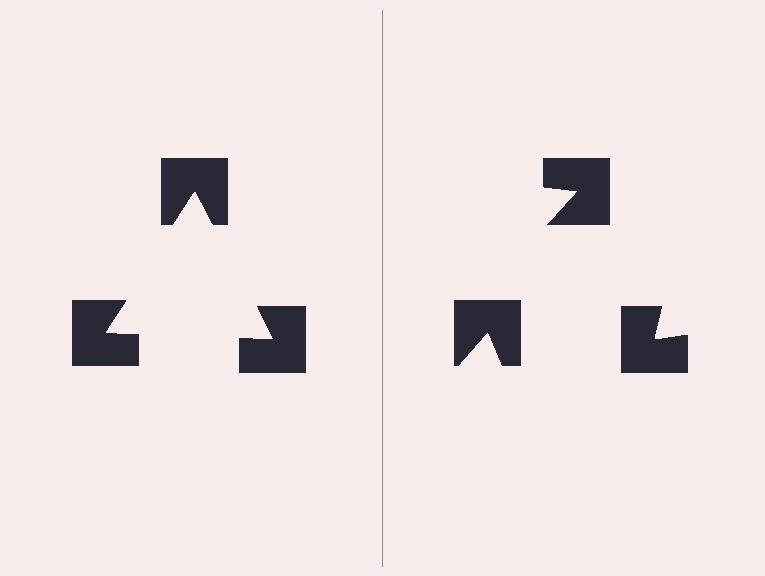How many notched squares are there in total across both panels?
6 — 3 on each side.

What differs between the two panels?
The notched squares are positioned identically on both sides; only the wedge orientations differ. On the left they align to a triangle; on the right they are misaligned.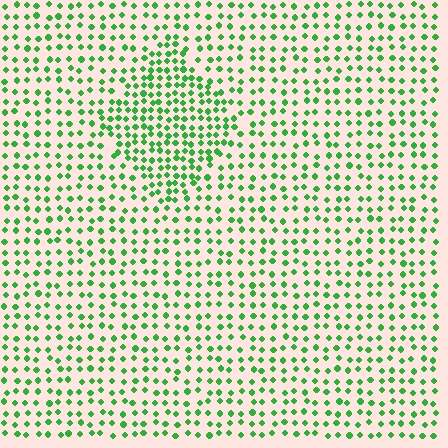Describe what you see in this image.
The image contains small green elements arranged at two different densities. A diamond-shaped region is visible where the elements are more densely packed than the surrounding area.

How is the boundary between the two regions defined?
The boundary is defined by a change in element density (approximately 1.7x ratio). All elements are the same color, size, and shape.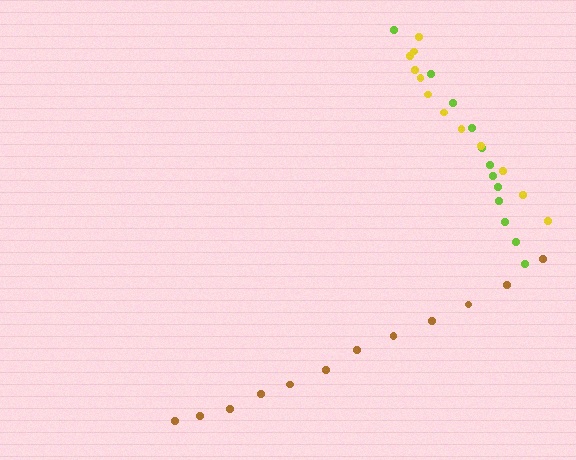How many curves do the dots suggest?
There are 3 distinct paths.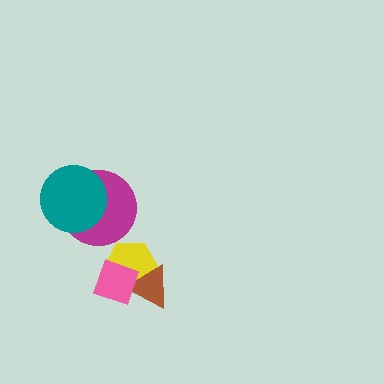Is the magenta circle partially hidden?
Yes, it is partially covered by another shape.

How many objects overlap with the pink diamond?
2 objects overlap with the pink diamond.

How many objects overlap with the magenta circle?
1 object overlaps with the magenta circle.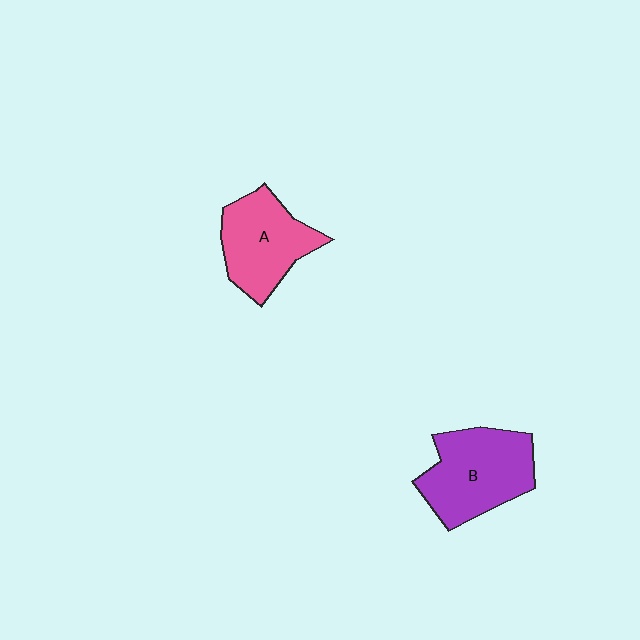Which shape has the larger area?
Shape B (purple).